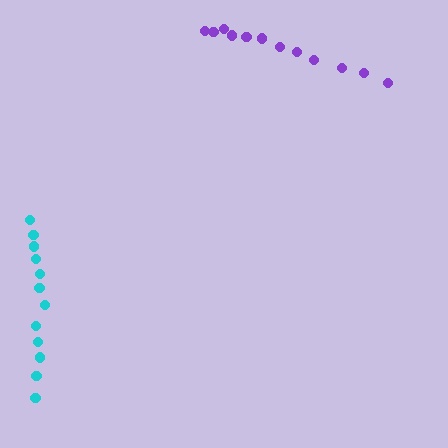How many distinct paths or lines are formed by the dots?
There are 2 distinct paths.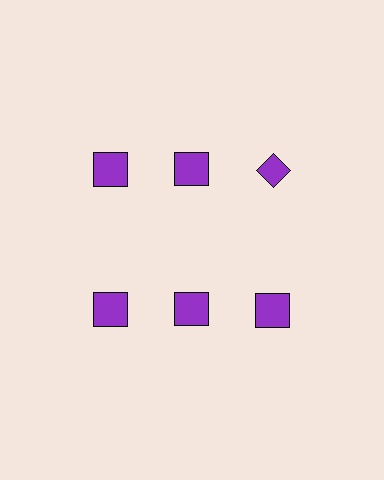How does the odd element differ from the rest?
It has a different shape: diamond instead of square.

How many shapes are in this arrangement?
There are 6 shapes arranged in a grid pattern.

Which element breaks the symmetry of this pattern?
The purple diamond in the top row, center column breaks the symmetry. All other shapes are purple squares.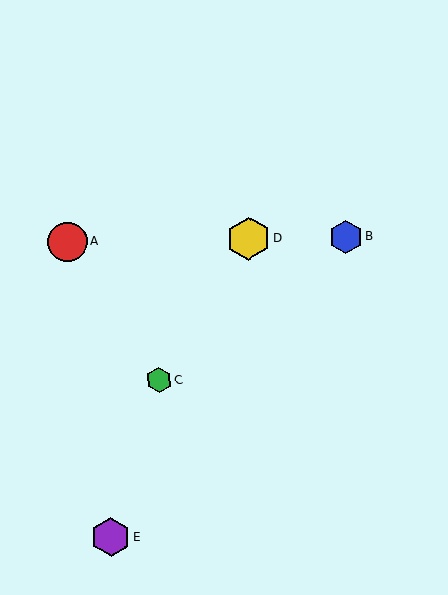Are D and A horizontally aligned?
Yes, both are at y≈239.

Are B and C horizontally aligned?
No, B is at y≈237 and C is at y≈380.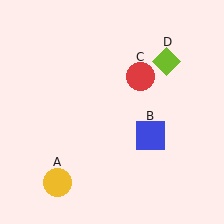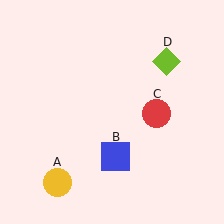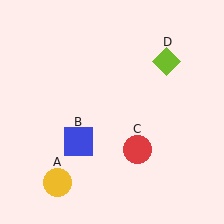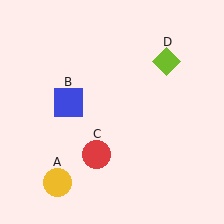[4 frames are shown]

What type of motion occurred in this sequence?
The blue square (object B), red circle (object C) rotated clockwise around the center of the scene.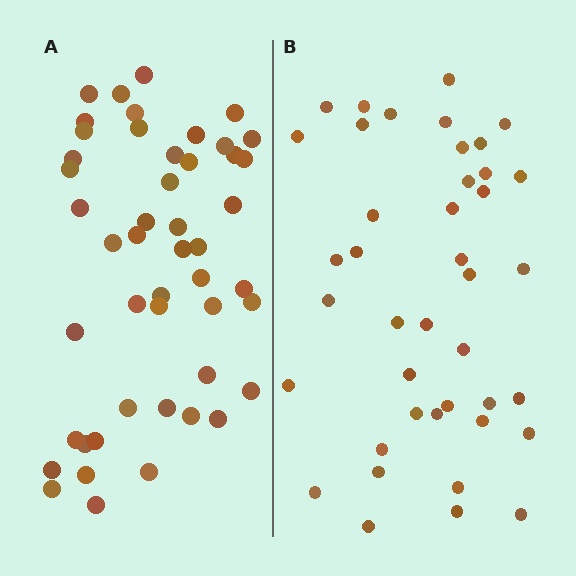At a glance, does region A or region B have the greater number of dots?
Region A (the left region) has more dots.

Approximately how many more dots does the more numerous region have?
Region A has roughly 8 or so more dots than region B.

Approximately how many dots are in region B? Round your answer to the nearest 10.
About 40 dots. (The exact count is 41, which rounds to 40.)